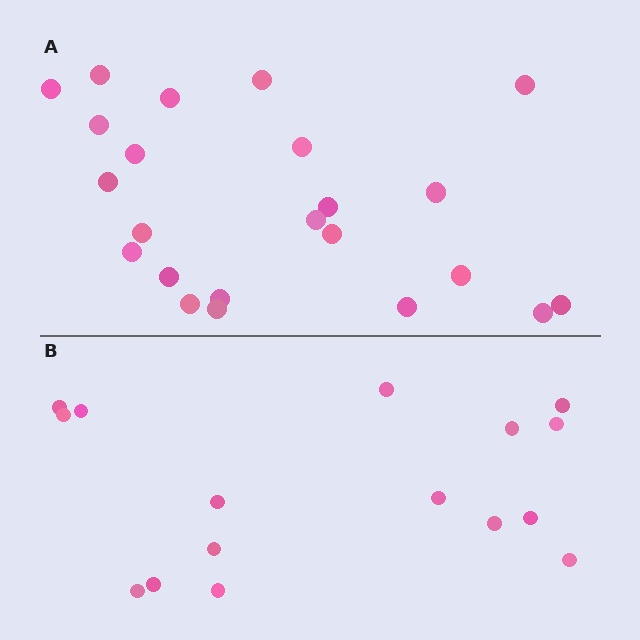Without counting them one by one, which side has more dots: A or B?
Region A (the top region) has more dots.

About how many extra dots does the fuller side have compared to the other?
Region A has roughly 8 or so more dots than region B.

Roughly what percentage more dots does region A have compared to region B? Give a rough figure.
About 45% more.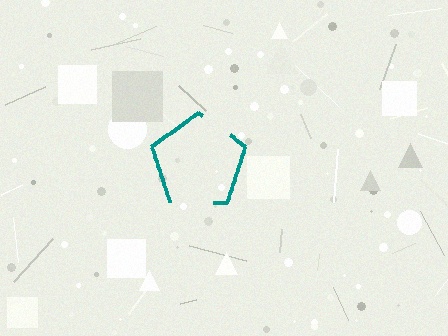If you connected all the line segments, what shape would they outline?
They would outline a pentagon.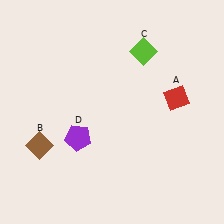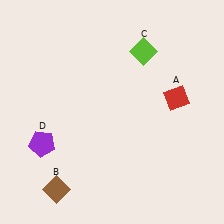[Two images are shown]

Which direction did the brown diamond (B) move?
The brown diamond (B) moved down.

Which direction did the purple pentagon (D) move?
The purple pentagon (D) moved left.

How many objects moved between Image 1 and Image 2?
2 objects moved between the two images.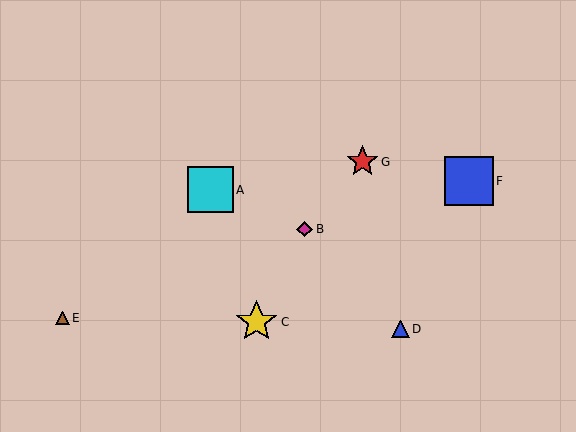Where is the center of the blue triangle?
The center of the blue triangle is at (400, 329).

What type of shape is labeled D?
Shape D is a blue triangle.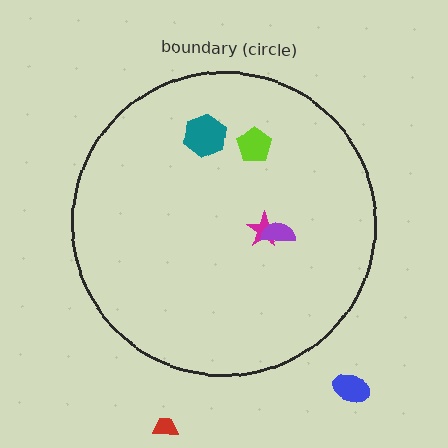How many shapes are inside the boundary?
4 inside, 2 outside.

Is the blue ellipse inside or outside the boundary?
Outside.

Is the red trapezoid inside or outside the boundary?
Outside.